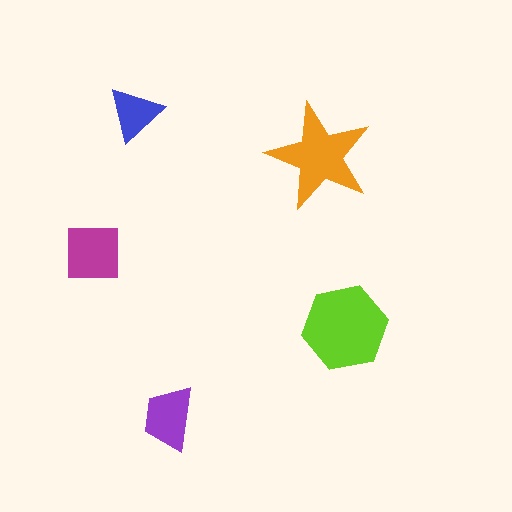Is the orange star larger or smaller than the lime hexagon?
Smaller.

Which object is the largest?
The lime hexagon.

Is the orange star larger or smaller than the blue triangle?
Larger.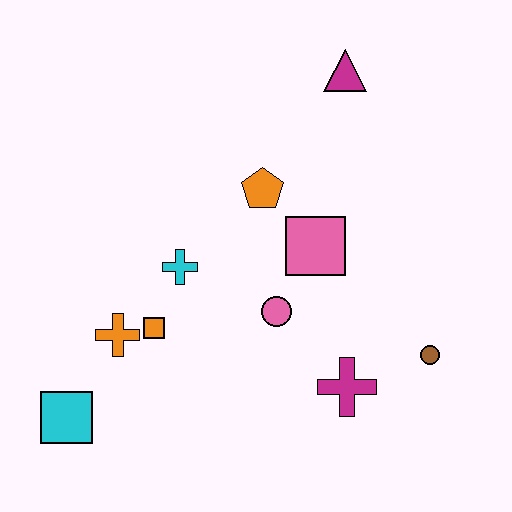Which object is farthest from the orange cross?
The magenta triangle is farthest from the orange cross.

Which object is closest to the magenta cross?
The brown circle is closest to the magenta cross.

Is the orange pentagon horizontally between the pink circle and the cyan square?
Yes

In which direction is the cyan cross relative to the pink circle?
The cyan cross is to the left of the pink circle.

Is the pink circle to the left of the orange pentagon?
No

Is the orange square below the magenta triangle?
Yes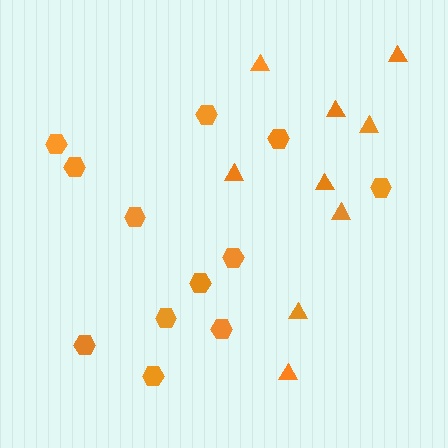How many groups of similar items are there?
There are 2 groups: one group of triangles (9) and one group of hexagons (12).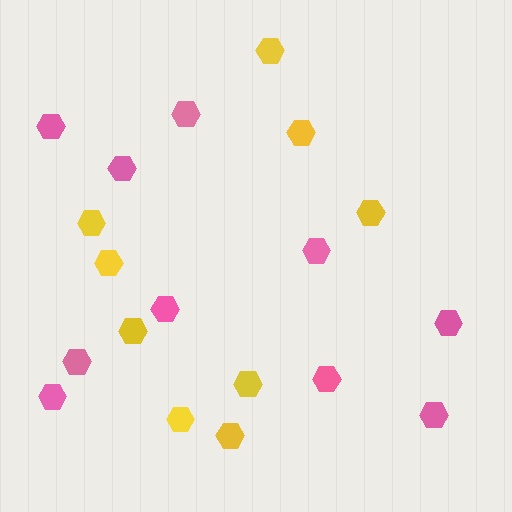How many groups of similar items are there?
There are 2 groups: one group of yellow hexagons (9) and one group of pink hexagons (10).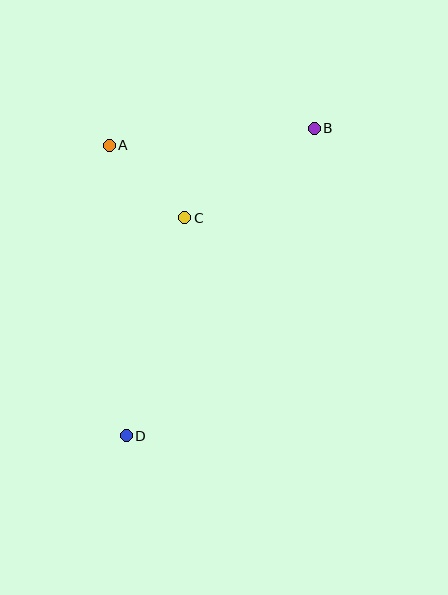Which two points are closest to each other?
Points A and C are closest to each other.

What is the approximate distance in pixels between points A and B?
The distance between A and B is approximately 206 pixels.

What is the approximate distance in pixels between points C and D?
The distance between C and D is approximately 226 pixels.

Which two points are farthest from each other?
Points B and D are farthest from each other.